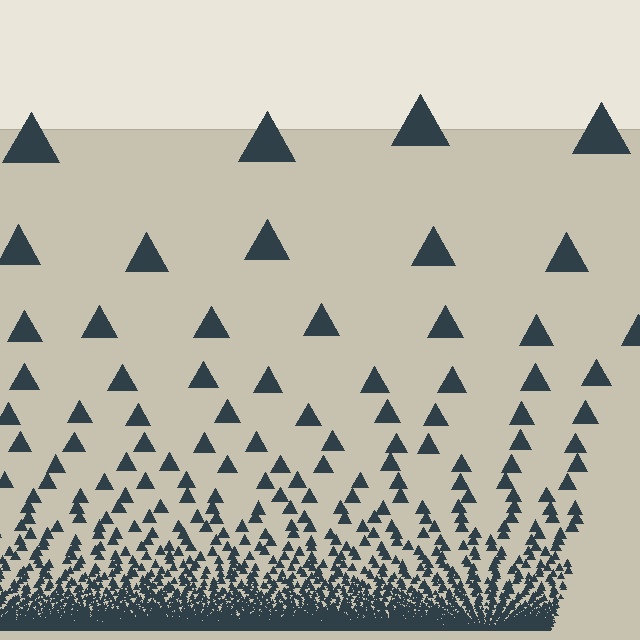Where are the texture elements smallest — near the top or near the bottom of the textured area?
Near the bottom.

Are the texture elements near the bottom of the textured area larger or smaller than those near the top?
Smaller. The gradient is inverted — elements near the bottom are smaller and denser.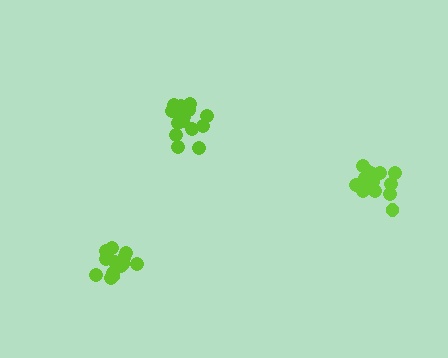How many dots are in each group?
Group 1: 14 dots, Group 2: 16 dots, Group 3: 17 dots (47 total).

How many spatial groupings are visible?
There are 3 spatial groupings.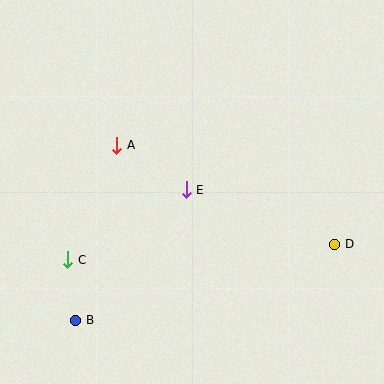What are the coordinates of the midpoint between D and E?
The midpoint between D and E is at (260, 217).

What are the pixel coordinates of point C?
Point C is at (68, 260).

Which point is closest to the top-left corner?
Point A is closest to the top-left corner.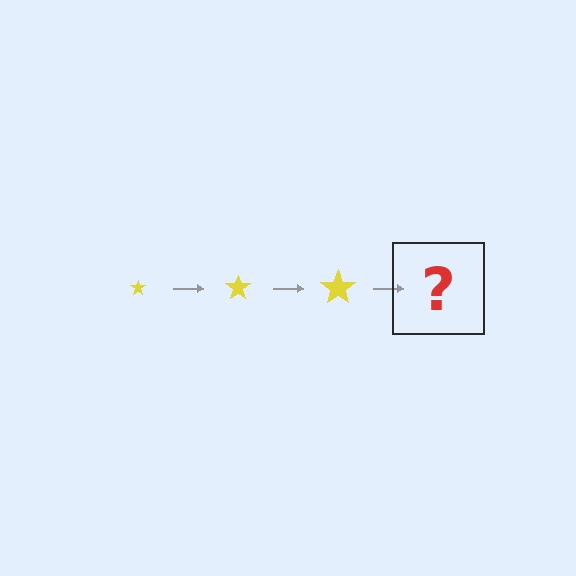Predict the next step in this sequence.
The next step is a yellow star, larger than the previous one.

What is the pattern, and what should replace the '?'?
The pattern is that the star gets progressively larger each step. The '?' should be a yellow star, larger than the previous one.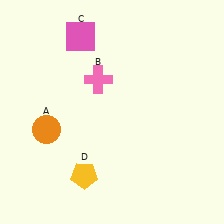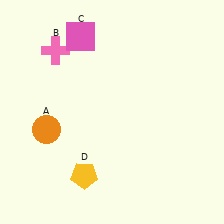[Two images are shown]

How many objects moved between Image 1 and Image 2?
1 object moved between the two images.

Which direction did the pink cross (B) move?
The pink cross (B) moved left.